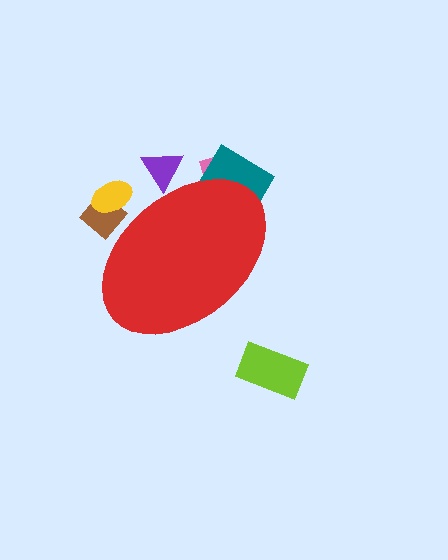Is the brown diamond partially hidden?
Yes, the brown diamond is partially hidden behind the red ellipse.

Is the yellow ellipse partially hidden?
Yes, the yellow ellipse is partially hidden behind the red ellipse.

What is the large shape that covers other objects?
A red ellipse.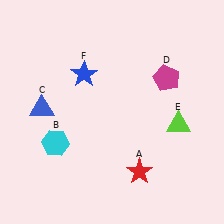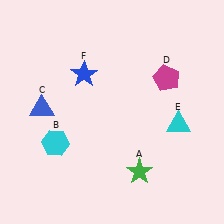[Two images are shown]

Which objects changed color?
A changed from red to green. E changed from lime to cyan.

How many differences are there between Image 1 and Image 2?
There are 2 differences between the two images.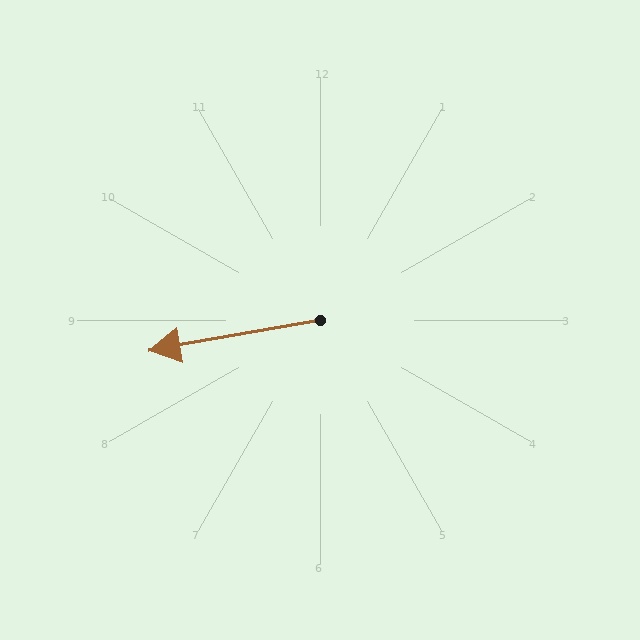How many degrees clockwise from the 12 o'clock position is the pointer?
Approximately 260 degrees.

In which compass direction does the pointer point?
West.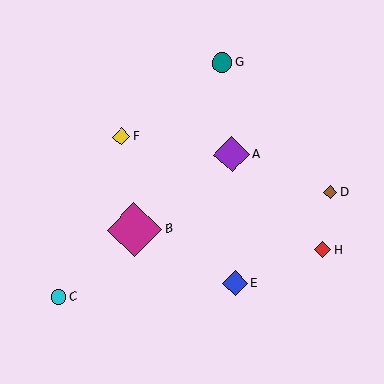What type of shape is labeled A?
Shape A is a purple diamond.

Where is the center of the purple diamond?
The center of the purple diamond is at (232, 154).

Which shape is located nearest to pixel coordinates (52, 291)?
The cyan circle (labeled C) at (59, 297) is nearest to that location.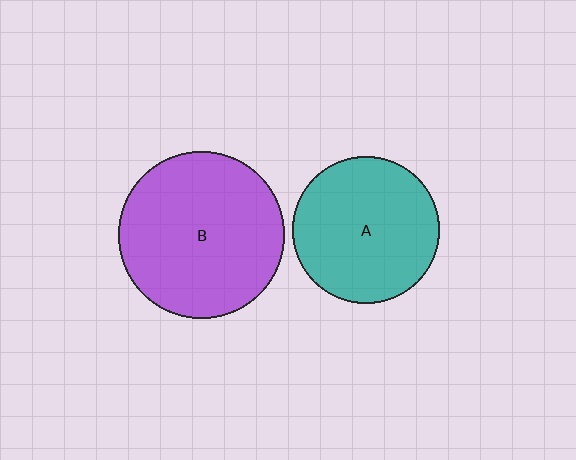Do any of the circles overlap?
No, none of the circles overlap.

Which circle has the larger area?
Circle B (purple).